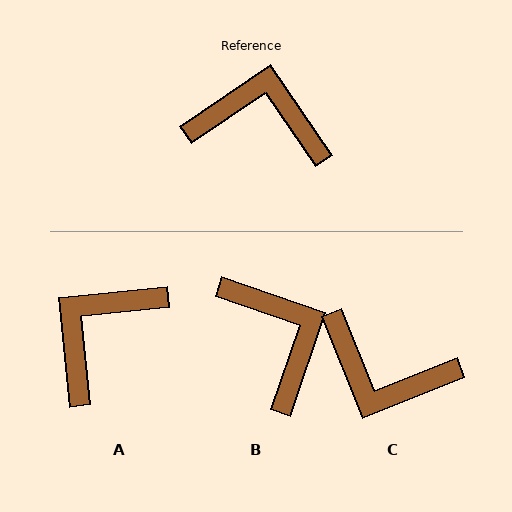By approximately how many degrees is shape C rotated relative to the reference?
Approximately 168 degrees counter-clockwise.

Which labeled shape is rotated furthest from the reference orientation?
C, about 168 degrees away.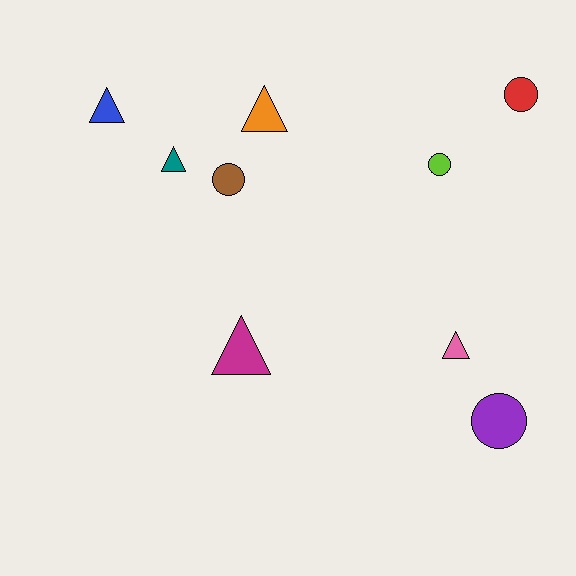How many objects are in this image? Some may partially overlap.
There are 9 objects.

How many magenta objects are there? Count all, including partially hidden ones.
There is 1 magenta object.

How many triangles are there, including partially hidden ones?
There are 5 triangles.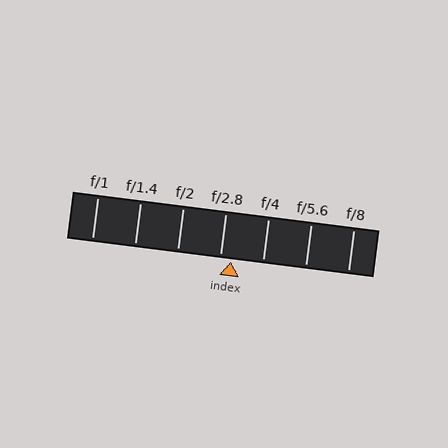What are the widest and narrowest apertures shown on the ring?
The widest aperture shown is f/1 and the narrowest is f/8.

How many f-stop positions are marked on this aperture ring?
There are 7 f-stop positions marked.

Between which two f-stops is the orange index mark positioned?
The index mark is between f/2.8 and f/4.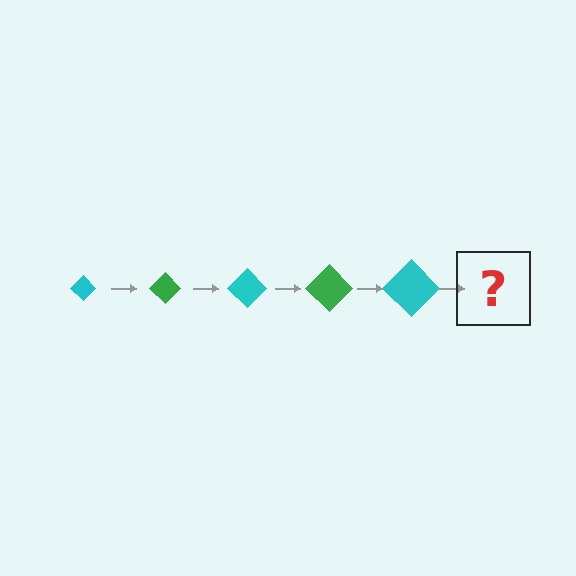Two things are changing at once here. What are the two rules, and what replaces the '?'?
The two rules are that the diamond grows larger each step and the color cycles through cyan and green. The '?' should be a green diamond, larger than the previous one.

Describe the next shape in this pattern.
It should be a green diamond, larger than the previous one.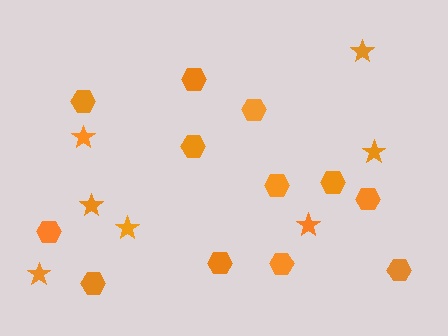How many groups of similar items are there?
There are 2 groups: one group of hexagons (12) and one group of stars (7).